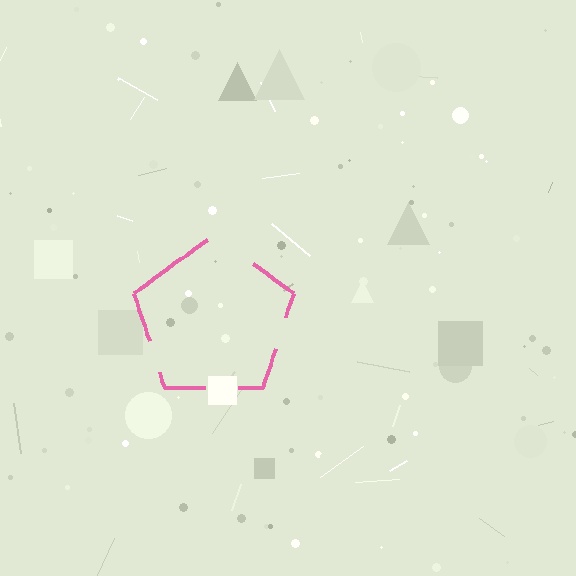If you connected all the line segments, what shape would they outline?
They would outline a pentagon.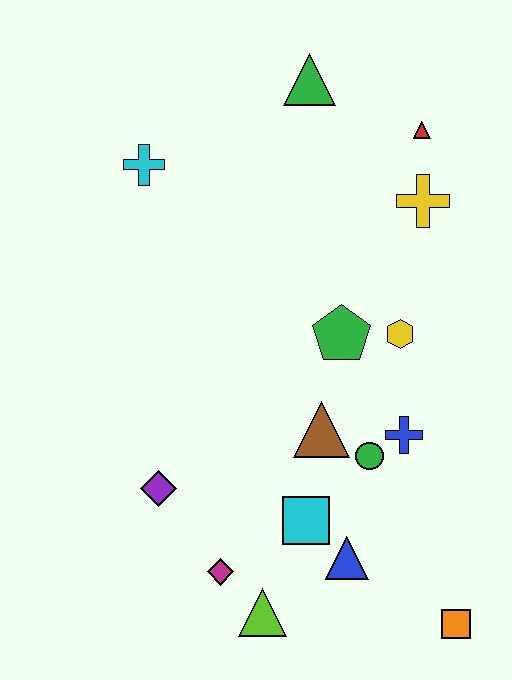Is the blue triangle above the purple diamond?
No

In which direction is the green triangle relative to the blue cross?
The green triangle is above the blue cross.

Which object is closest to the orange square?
The blue triangle is closest to the orange square.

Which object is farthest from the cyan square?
The green triangle is farthest from the cyan square.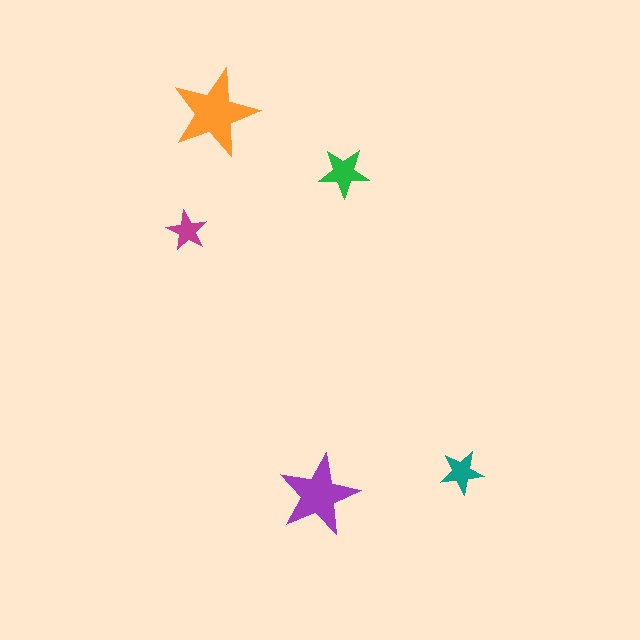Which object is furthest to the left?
The magenta star is leftmost.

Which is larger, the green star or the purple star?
The purple one.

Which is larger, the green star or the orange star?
The orange one.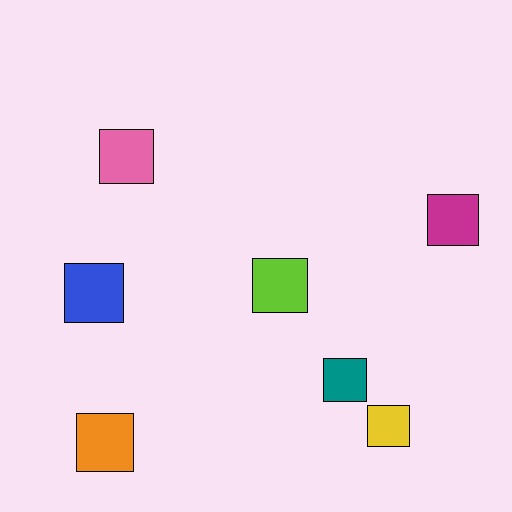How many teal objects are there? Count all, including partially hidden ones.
There is 1 teal object.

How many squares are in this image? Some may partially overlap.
There are 7 squares.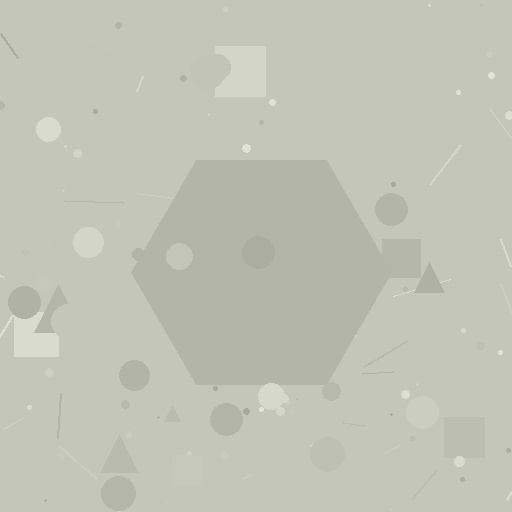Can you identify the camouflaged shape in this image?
The camouflaged shape is a hexagon.